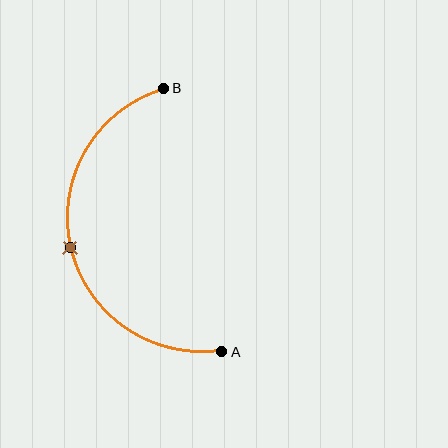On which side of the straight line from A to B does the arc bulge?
The arc bulges to the left of the straight line connecting A and B.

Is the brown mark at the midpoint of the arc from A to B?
Yes. The brown mark lies on the arc at equal arc-length from both A and B — it is the arc midpoint.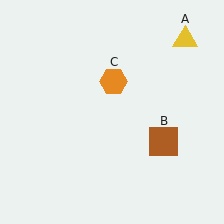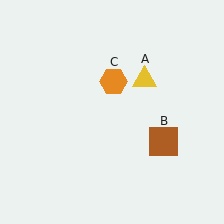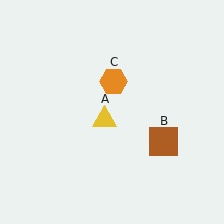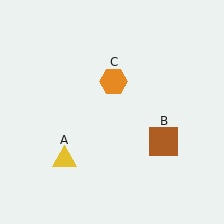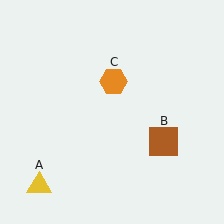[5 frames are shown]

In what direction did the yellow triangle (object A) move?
The yellow triangle (object A) moved down and to the left.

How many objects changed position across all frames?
1 object changed position: yellow triangle (object A).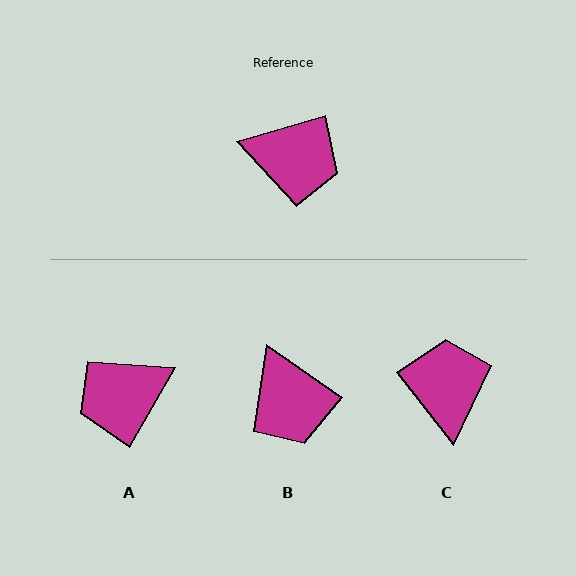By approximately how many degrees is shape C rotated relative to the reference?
Approximately 112 degrees counter-clockwise.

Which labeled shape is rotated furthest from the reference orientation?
A, about 136 degrees away.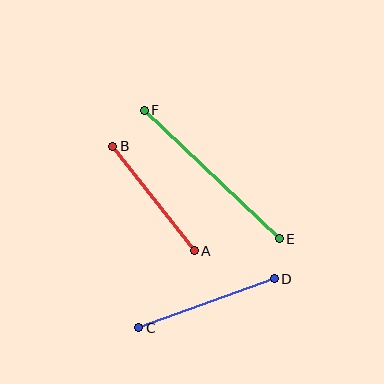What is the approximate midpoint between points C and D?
The midpoint is at approximately (206, 303) pixels.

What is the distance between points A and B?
The distance is approximately 133 pixels.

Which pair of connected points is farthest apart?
Points E and F are farthest apart.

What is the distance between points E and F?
The distance is approximately 186 pixels.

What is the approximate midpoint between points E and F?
The midpoint is at approximately (212, 174) pixels.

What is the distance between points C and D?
The distance is approximately 144 pixels.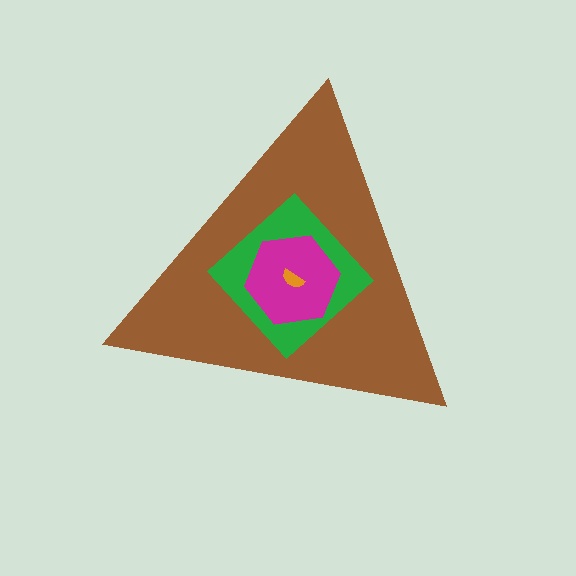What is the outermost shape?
The brown triangle.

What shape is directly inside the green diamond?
The magenta hexagon.